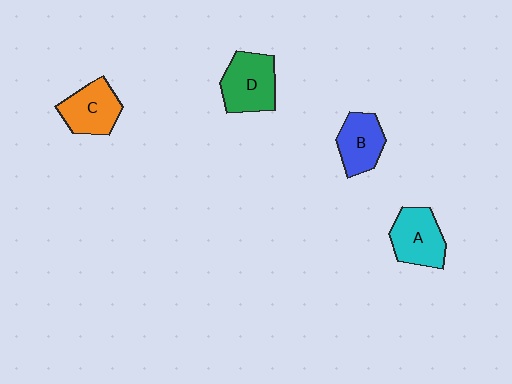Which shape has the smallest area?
Shape B (blue).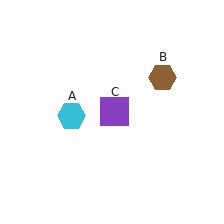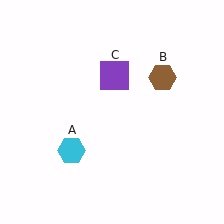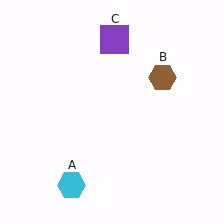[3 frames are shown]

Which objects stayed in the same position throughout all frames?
Brown hexagon (object B) remained stationary.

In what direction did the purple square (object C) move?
The purple square (object C) moved up.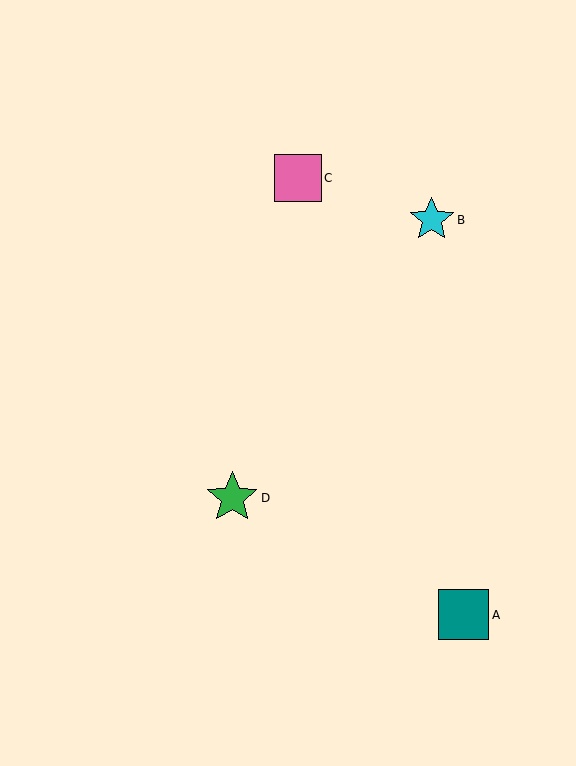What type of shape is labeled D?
Shape D is a green star.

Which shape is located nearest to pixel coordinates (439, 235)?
The cyan star (labeled B) at (432, 220) is nearest to that location.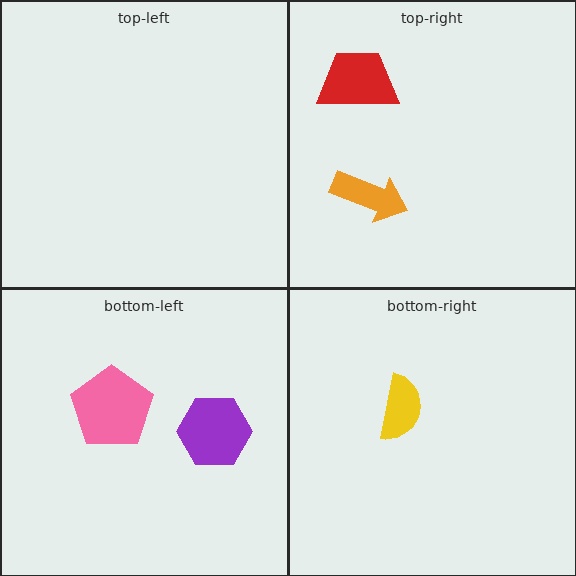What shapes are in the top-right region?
The red trapezoid, the orange arrow.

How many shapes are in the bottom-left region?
2.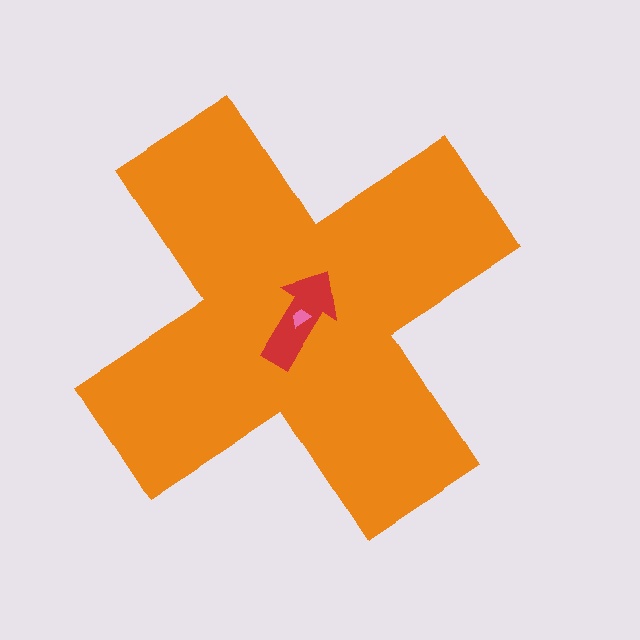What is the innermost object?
The pink trapezoid.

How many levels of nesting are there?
3.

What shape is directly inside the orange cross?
The red arrow.